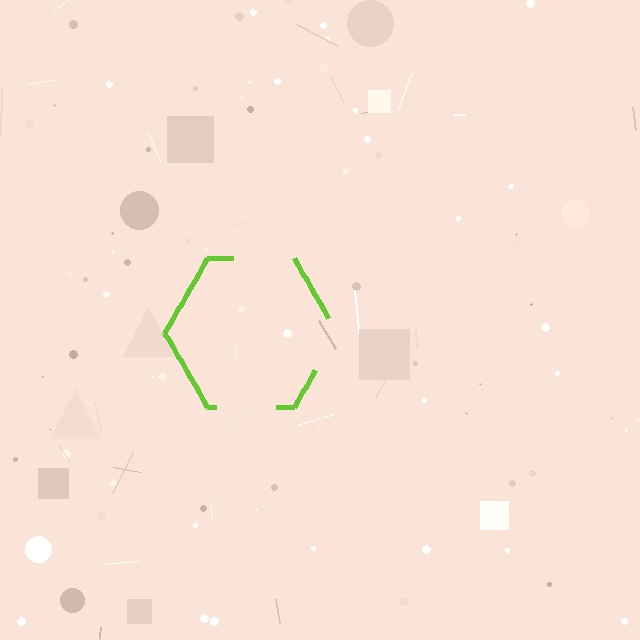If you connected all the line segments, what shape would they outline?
They would outline a hexagon.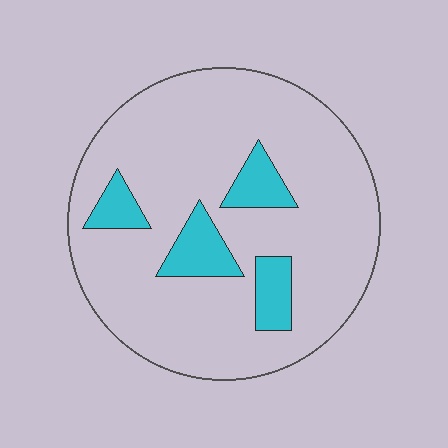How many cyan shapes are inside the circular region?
4.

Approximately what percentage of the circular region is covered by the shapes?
Approximately 15%.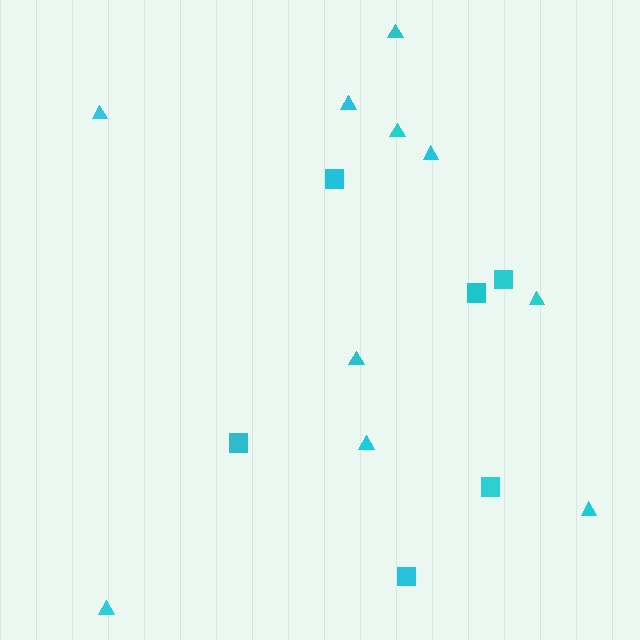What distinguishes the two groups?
There are 2 groups: one group of squares (6) and one group of triangles (10).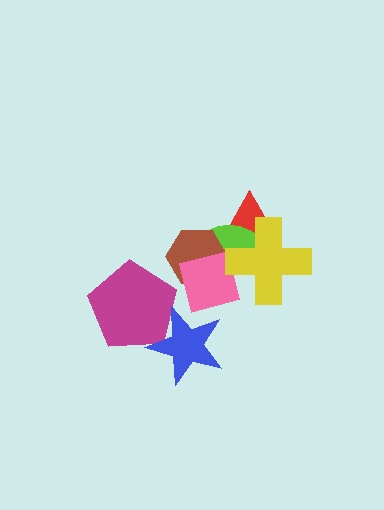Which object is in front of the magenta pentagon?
The blue star is in front of the magenta pentagon.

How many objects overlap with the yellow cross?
3 objects overlap with the yellow cross.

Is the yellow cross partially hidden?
No, no other shape covers it.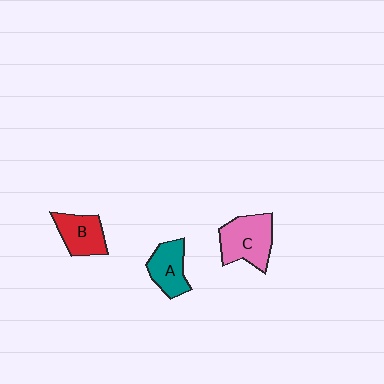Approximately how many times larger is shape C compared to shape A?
Approximately 1.4 times.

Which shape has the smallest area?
Shape A (teal).